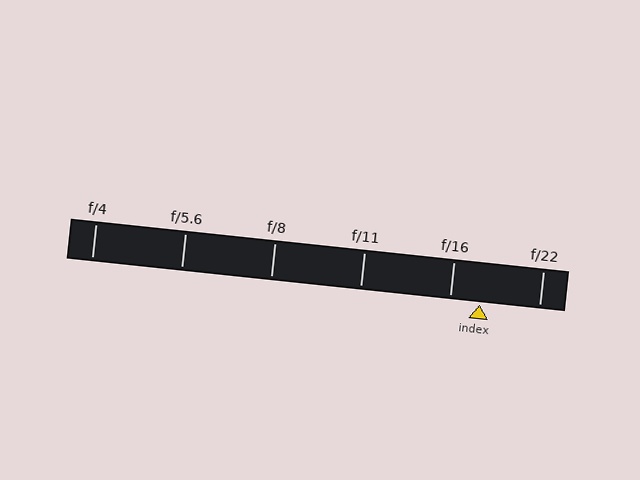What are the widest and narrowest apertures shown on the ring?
The widest aperture shown is f/4 and the narrowest is f/22.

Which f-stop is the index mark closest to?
The index mark is closest to f/16.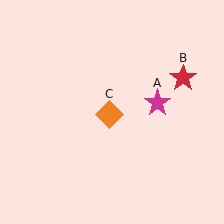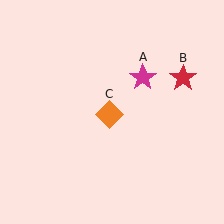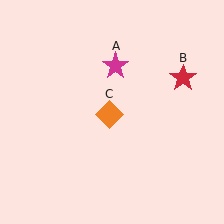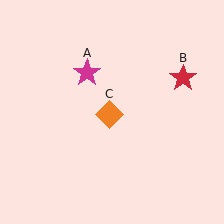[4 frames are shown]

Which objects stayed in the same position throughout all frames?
Red star (object B) and orange diamond (object C) remained stationary.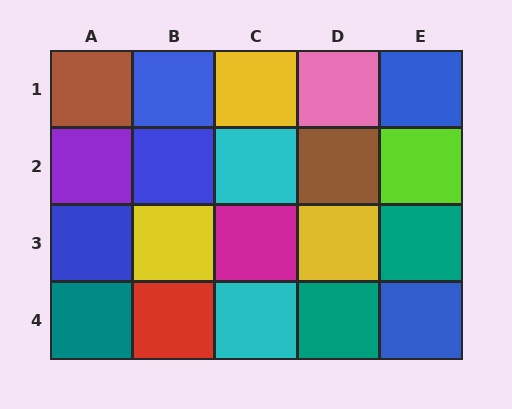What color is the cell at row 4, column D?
Teal.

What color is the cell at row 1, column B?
Blue.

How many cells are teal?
3 cells are teal.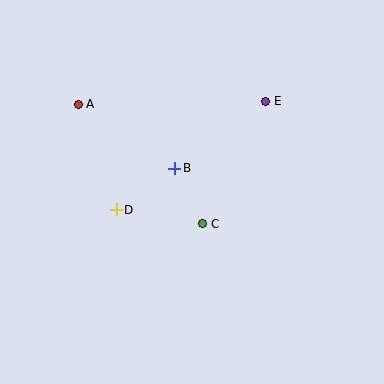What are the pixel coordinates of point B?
Point B is at (175, 168).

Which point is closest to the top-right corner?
Point E is closest to the top-right corner.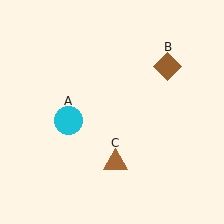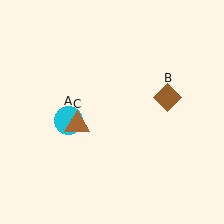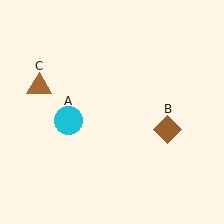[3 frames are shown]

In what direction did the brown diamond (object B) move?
The brown diamond (object B) moved down.